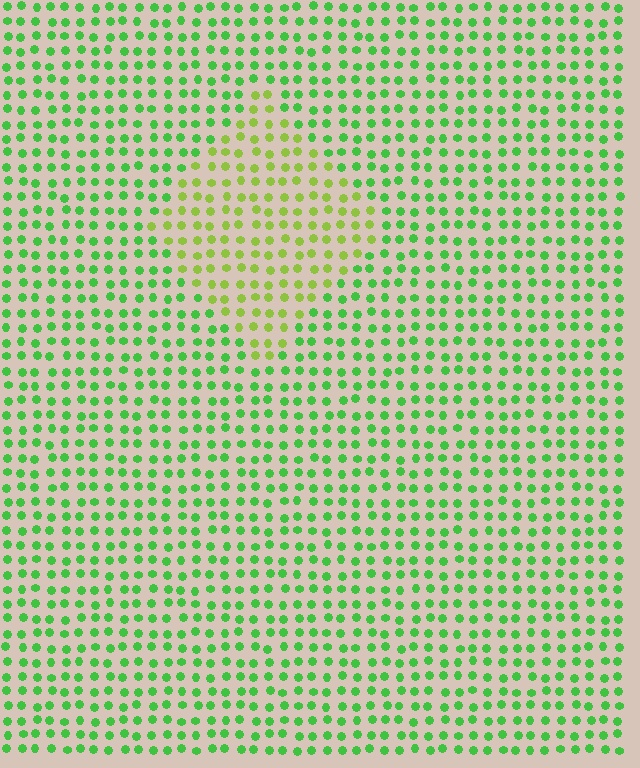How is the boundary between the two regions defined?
The boundary is defined purely by a slight shift in hue (about 37 degrees). Spacing, size, and orientation are identical on both sides.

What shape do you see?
I see a diamond.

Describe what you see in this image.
The image is filled with small green elements in a uniform arrangement. A diamond-shaped region is visible where the elements are tinted to a slightly different hue, forming a subtle color boundary.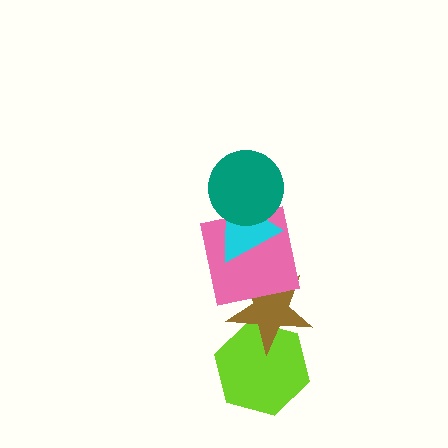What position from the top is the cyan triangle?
The cyan triangle is 2nd from the top.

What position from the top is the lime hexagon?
The lime hexagon is 5th from the top.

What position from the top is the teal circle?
The teal circle is 1st from the top.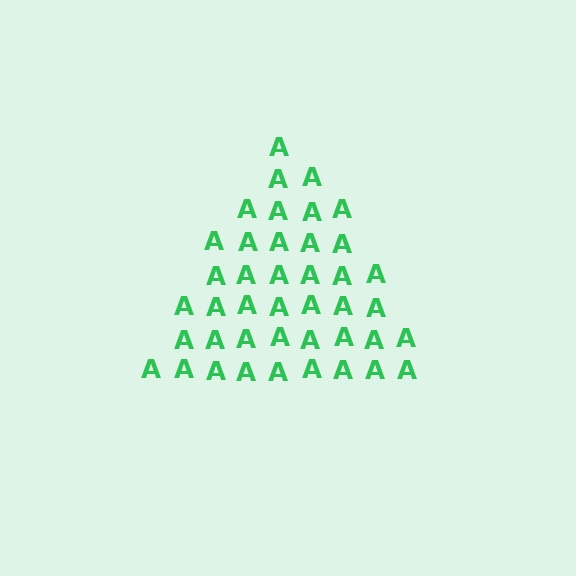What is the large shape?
The large shape is a triangle.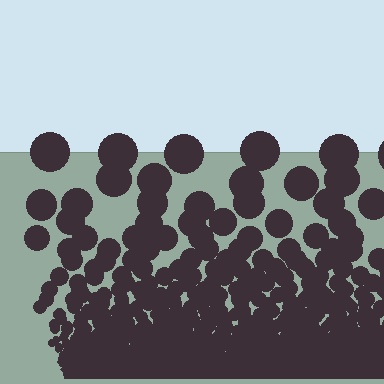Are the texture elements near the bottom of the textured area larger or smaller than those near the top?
Smaller. The gradient is inverted — elements near the bottom are smaller and denser.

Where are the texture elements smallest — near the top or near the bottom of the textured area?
Near the bottom.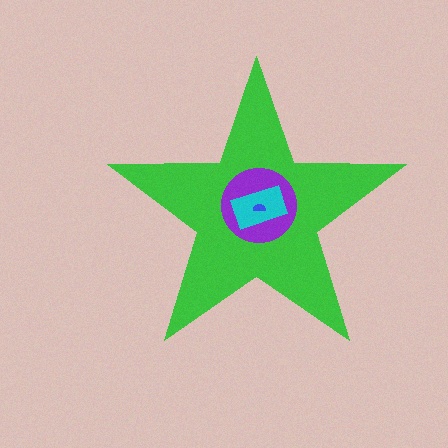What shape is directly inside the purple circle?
The cyan rectangle.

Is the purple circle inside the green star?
Yes.